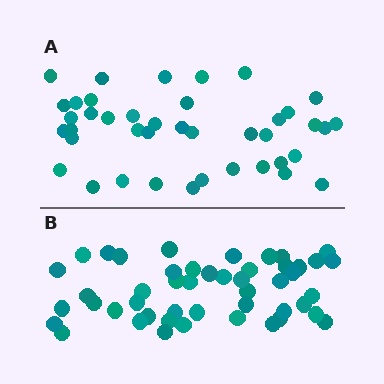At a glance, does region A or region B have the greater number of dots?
Region B (the bottom region) has more dots.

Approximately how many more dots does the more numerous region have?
Region B has roughly 8 or so more dots than region A.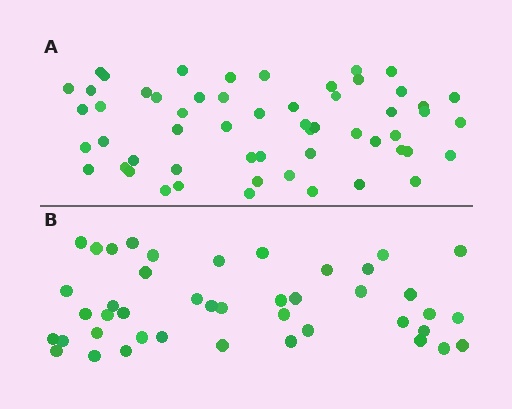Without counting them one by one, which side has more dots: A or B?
Region A (the top region) has more dots.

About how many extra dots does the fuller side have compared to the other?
Region A has approximately 15 more dots than region B.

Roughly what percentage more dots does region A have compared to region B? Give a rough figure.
About 30% more.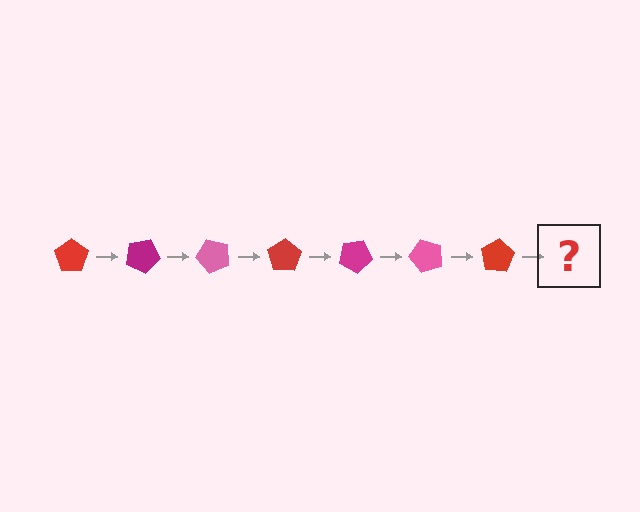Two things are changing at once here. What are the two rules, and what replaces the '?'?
The two rules are that it rotates 25 degrees each step and the color cycles through red, magenta, and pink. The '?' should be a magenta pentagon, rotated 175 degrees from the start.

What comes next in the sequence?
The next element should be a magenta pentagon, rotated 175 degrees from the start.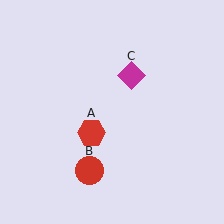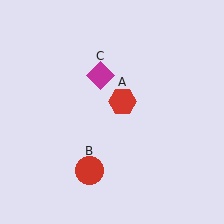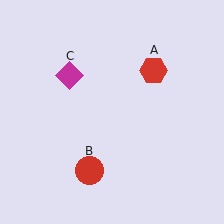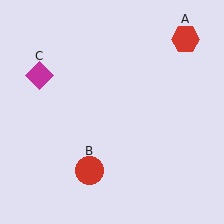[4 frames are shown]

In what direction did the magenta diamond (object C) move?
The magenta diamond (object C) moved left.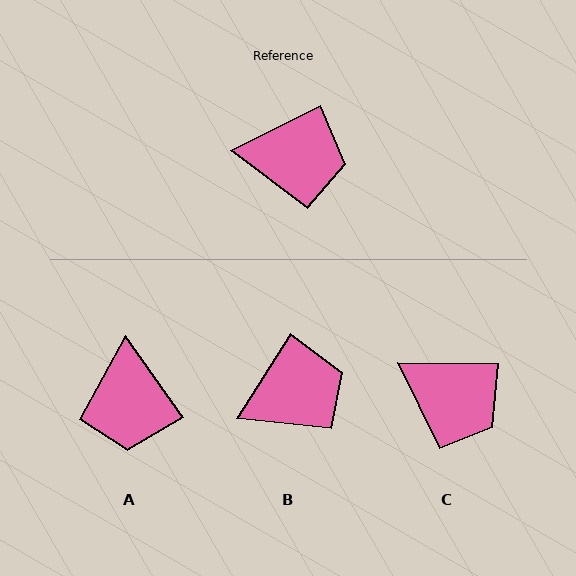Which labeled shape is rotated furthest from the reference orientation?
A, about 82 degrees away.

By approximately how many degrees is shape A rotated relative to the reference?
Approximately 82 degrees clockwise.